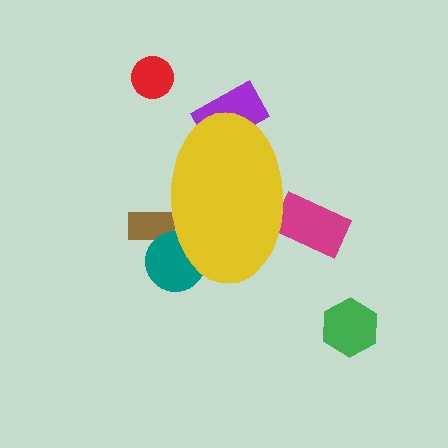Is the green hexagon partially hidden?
No, the green hexagon is fully visible.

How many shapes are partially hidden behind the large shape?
4 shapes are partially hidden.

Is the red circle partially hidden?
No, the red circle is fully visible.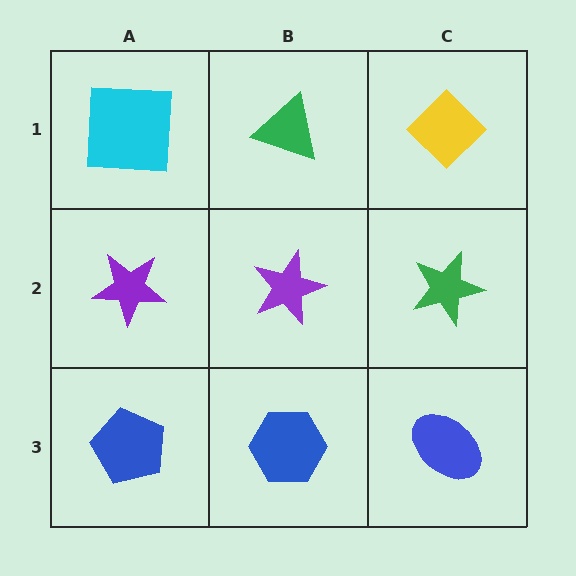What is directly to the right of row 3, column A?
A blue hexagon.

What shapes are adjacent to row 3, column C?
A green star (row 2, column C), a blue hexagon (row 3, column B).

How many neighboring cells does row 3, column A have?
2.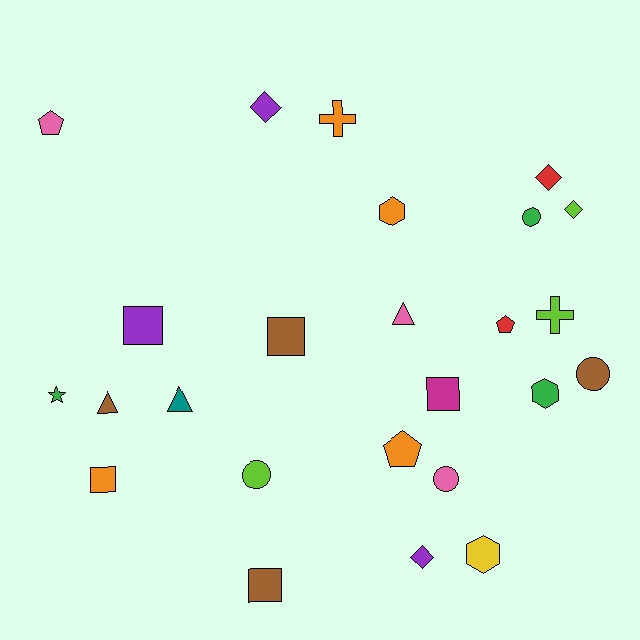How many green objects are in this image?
There are 3 green objects.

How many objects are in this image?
There are 25 objects.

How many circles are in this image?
There are 4 circles.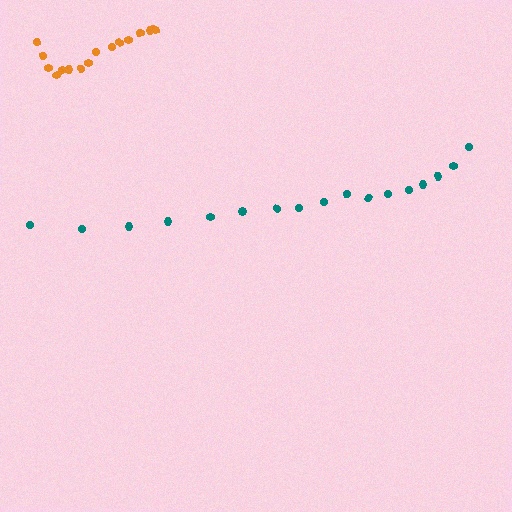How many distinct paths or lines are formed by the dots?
There are 2 distinct paths.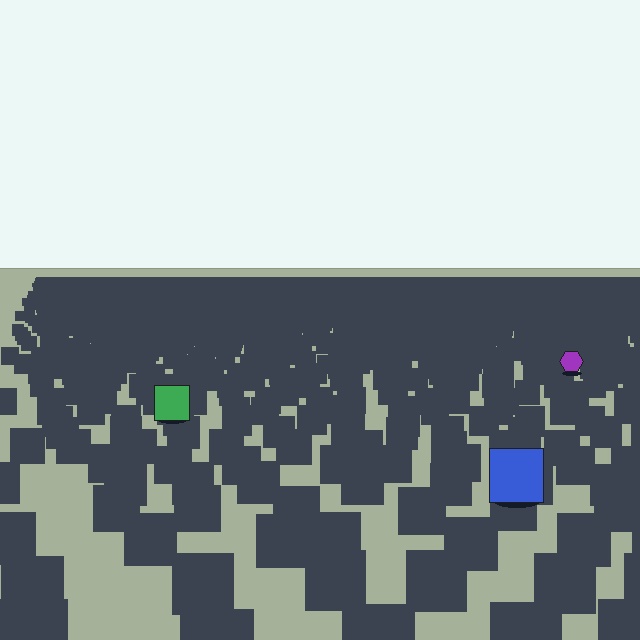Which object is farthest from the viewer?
The purple hexagon is farthest from the viewer. It appears smaller and the ground texture around it is denser.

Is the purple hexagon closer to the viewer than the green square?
No. The green square is closer — you can tell from the texture gradient: the ground texture is coarser near it.